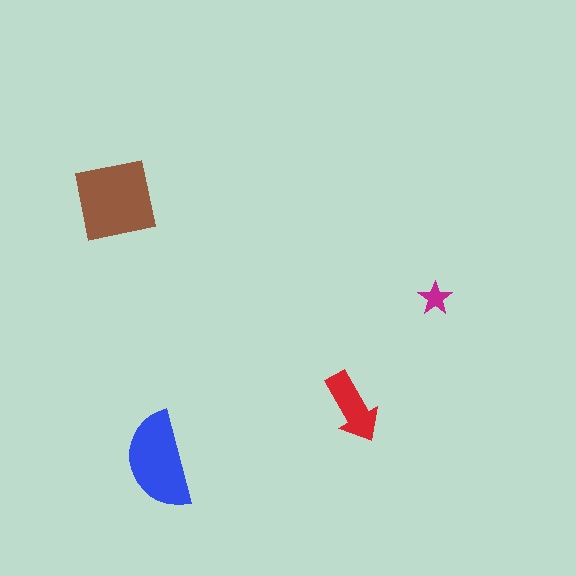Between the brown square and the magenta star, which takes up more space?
The brown square.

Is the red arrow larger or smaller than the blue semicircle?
Smaller.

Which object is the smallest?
The magenta star.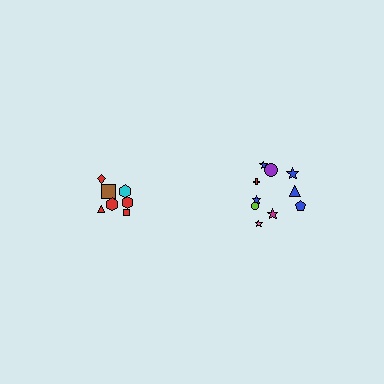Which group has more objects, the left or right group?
The right group.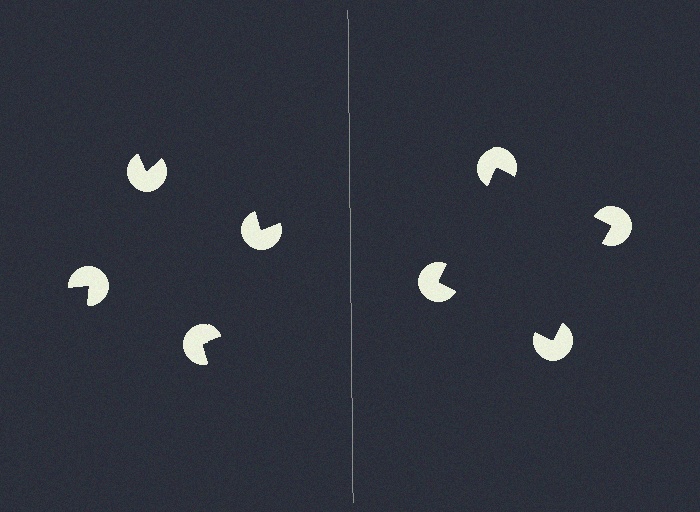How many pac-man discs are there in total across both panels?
8 — 4 on each side.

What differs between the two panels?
The pac-man discs are positioned identically on both sides; only the wedge orientations differ. On the right they align to a square; on the left they are misaligned.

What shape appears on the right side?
An illusory square.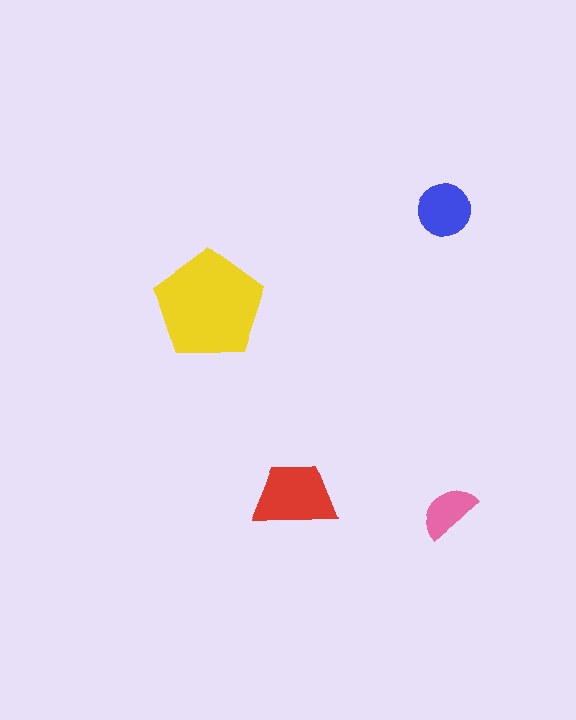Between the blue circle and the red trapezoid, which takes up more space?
The red trapezoid.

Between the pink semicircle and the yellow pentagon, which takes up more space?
The yellow pentagon.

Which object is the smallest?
The pink semicircle.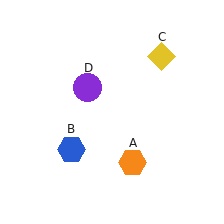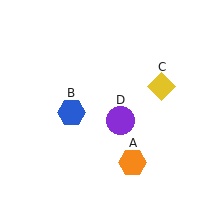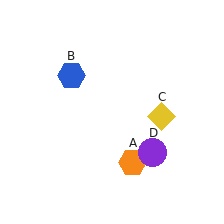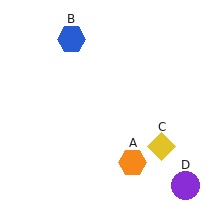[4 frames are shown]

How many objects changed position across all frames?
3 objects changed position: blue hexagon (object B), yellow diamond (object C), purple circle (object D).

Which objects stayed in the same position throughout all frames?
Orange hexagon (object A) remained stationary.